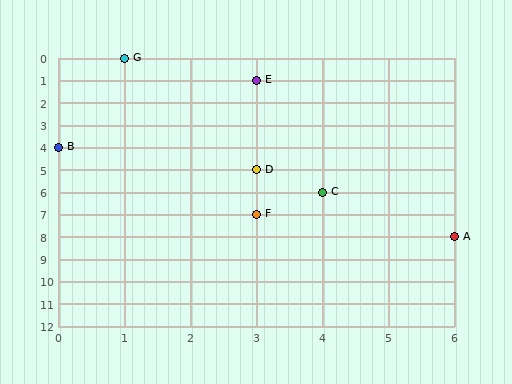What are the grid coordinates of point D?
Point D is at grid coordinates (3, 5).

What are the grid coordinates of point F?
Point F is at grid coordinates (3, 7).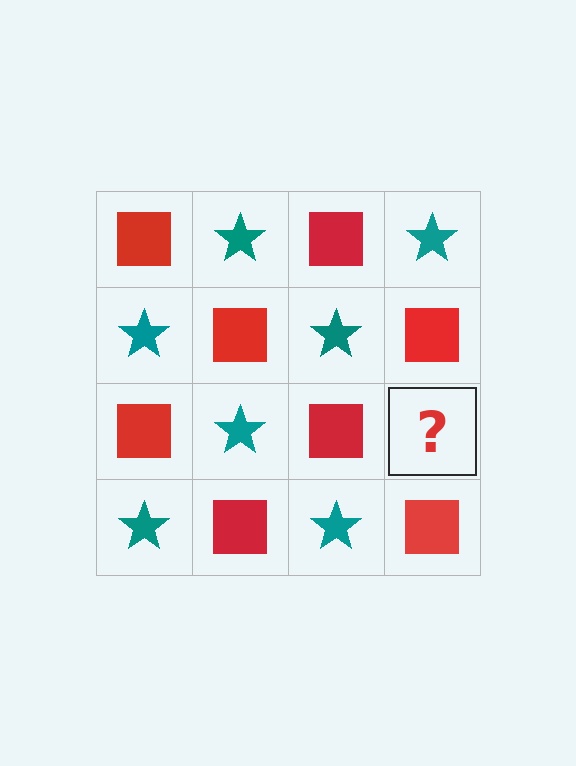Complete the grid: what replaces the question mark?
The question mark should be replaced with a teal star.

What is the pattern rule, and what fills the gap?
The rule is that it alternates red square and teal star in a checkerboard pattern. The gap should be filled with a teal star.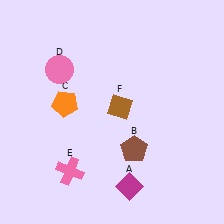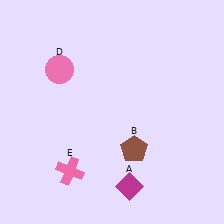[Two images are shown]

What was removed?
The brown diamond (F), the orange pentagon (C) were removed in Image 2.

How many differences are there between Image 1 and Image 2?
There are 2 differences between the two images.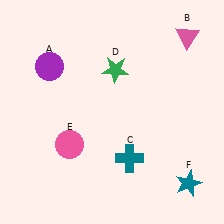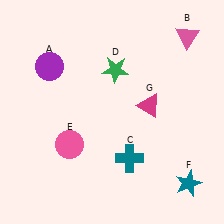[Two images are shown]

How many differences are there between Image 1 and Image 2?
There is 1 difference between the two images.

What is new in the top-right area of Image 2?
A magenta triangle (G) was added in the top-right area of Image 2.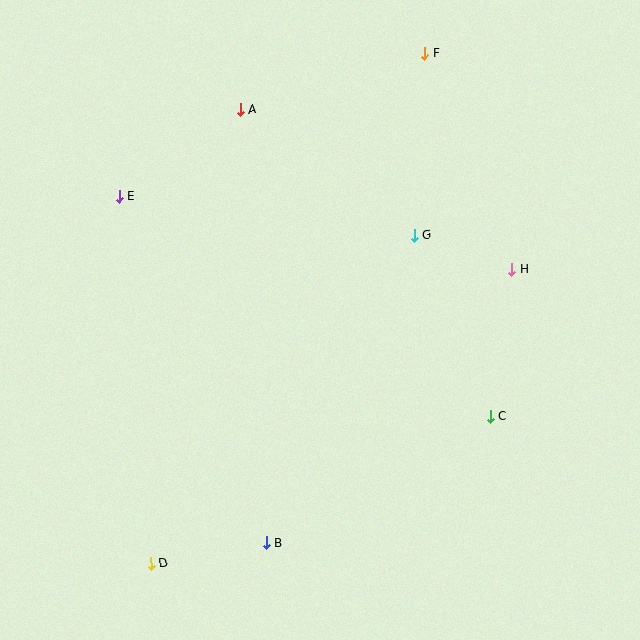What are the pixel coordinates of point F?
Point F is at (425, 53).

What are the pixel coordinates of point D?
Point D is at (151, 563).